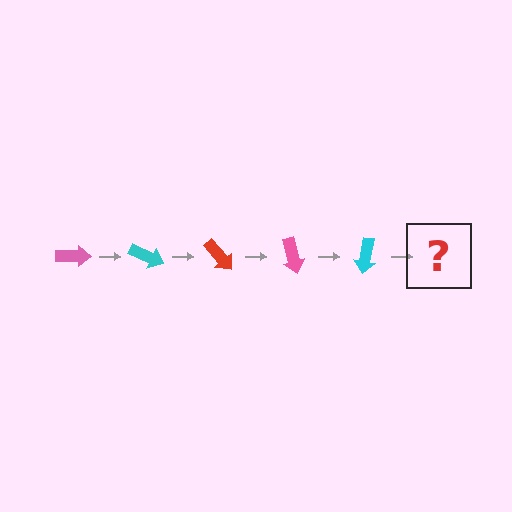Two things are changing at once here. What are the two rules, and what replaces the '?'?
The two rules are that it rotates 25 degrees each step and the color cycles through pink, cyan, and red. The '?' should be a red arrow, rotated 125 degrees from the start.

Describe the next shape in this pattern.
It should be a red arrow, rotated 125 degrees from the start.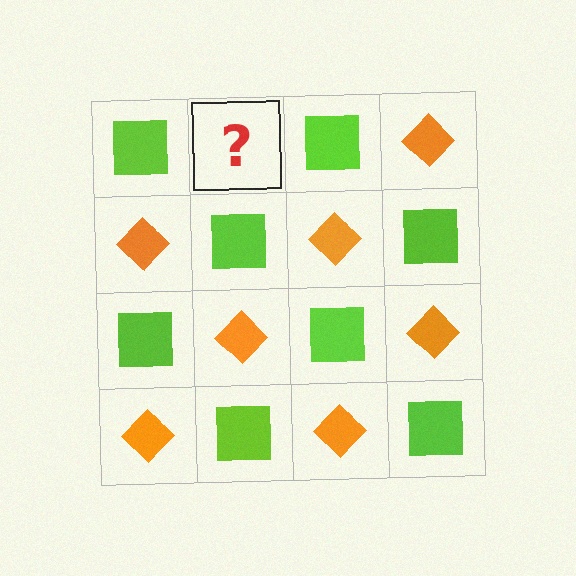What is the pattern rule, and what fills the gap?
The rule is that it alternates lime square and orange diamond in a checkerboard pattern. The gap should be filled with an orange diamond.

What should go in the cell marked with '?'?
The missing cell should contain an orange diamond.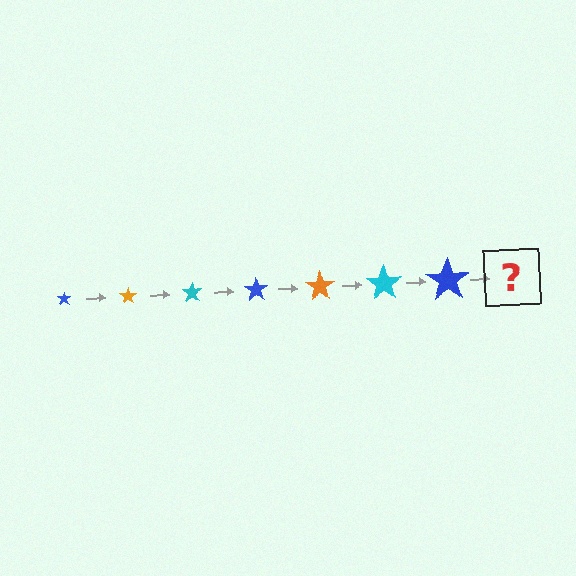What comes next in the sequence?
The next element should be an orange star, larger than the previous one.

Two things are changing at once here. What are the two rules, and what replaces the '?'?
The two rules are that the star grows larger each step and the color cycles through blue, orange, and cyan. The '?' should be an orange star, larger than the previous one.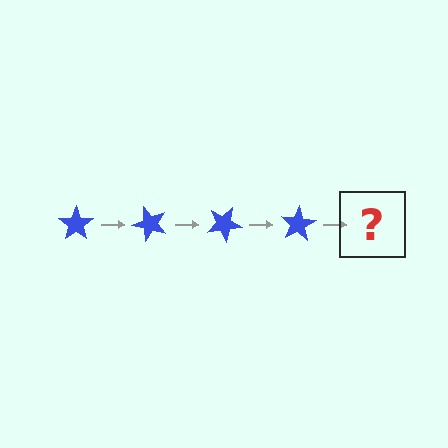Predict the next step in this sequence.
The next step is a blue star rotated 200 degrees.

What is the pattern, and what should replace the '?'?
The pattern is that the star rotates 50 degrees each step. The '?' should be a blue star rotated 200 degrees.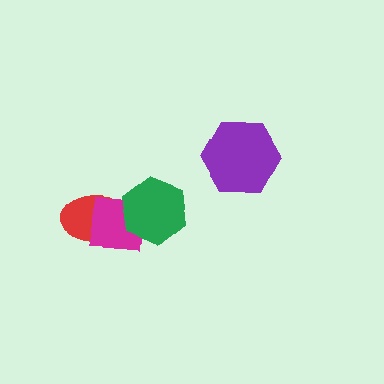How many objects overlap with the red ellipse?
2 objects overlap with the red ellipse.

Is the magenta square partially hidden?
Yes, it is partially covered by another shape.